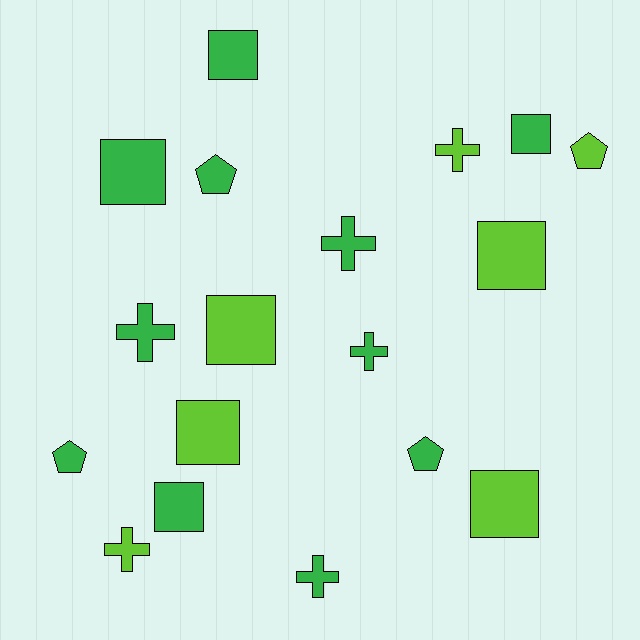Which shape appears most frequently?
Square, with 8 objects.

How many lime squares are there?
There are 4 lime squares.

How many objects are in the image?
There are 18 objects.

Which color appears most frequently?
Green, with 11 objects.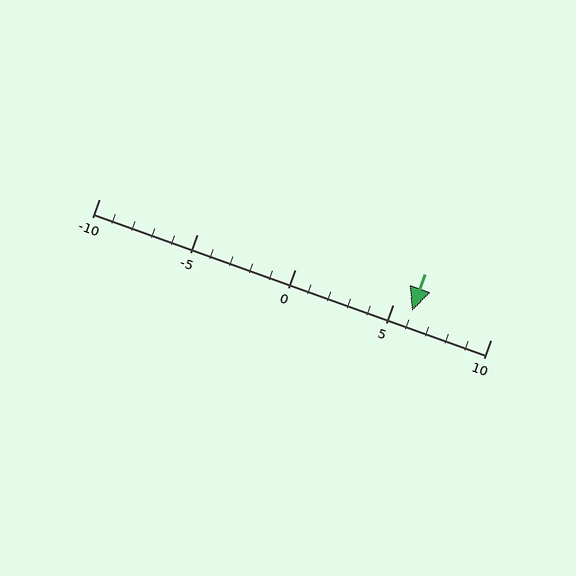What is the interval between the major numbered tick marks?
The major tick marks are spaced 5 units apart.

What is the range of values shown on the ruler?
The ruler shows values from -10 to 10.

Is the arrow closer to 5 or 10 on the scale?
The arrow is closer to 5.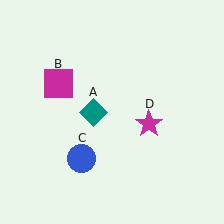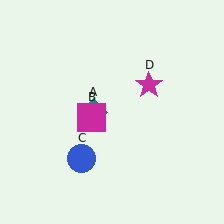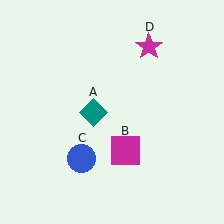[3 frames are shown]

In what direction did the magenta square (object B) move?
The magenta square (object B) moved down and to the right.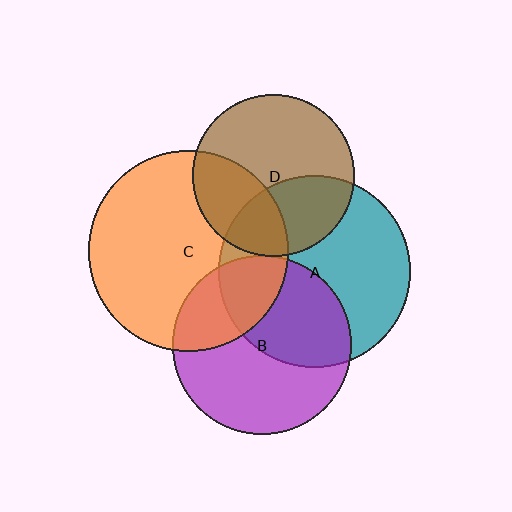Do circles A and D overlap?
Yes.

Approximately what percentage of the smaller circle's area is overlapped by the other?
Approximately 35%.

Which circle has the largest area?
Circle C (orange).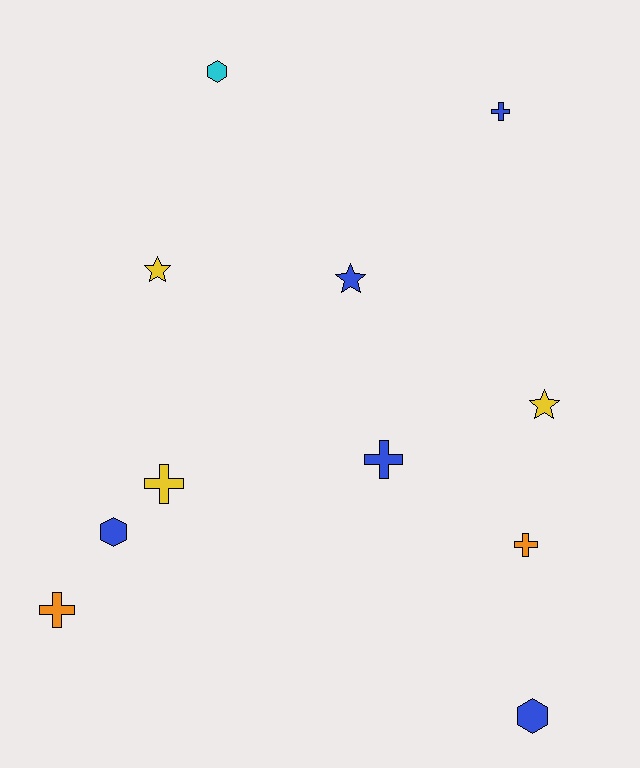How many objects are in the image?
There are 11 objects.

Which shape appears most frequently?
Cross, with 5 objects.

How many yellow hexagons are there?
There are no yellow hexagons.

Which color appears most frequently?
Blue, with 5 objects.